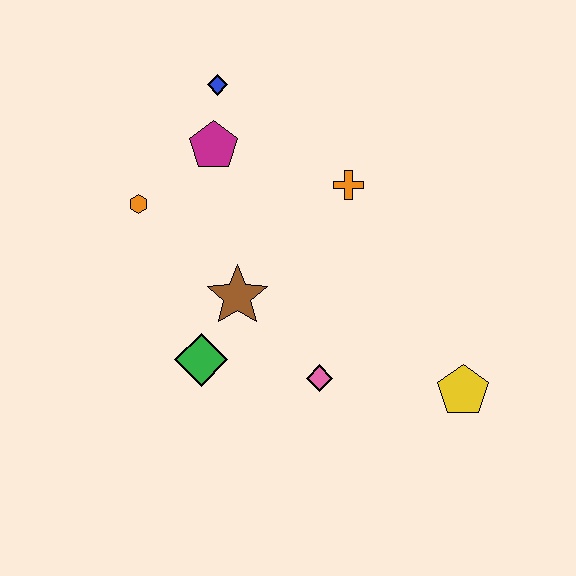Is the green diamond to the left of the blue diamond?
Yes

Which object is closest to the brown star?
The green diamond is closest to the brown star.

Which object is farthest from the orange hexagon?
The yellow pentagon is farthest from the orange hexagon.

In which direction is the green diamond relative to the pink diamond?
The green diamond is to the left of the pink diamond.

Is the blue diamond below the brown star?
No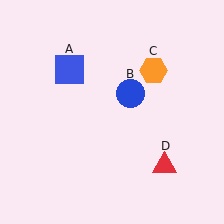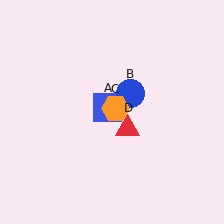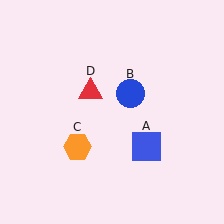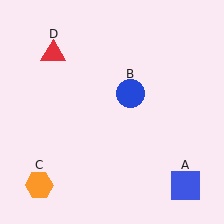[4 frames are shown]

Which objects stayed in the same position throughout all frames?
Blue circle (object B) remained stationary.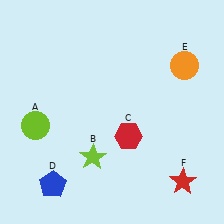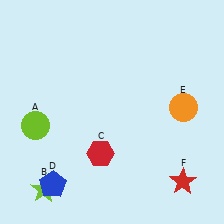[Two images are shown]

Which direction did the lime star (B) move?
The lime star (B) moved left.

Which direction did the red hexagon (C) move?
The red hexagon (C) moved left.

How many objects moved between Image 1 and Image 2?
3 objects moved between the two images.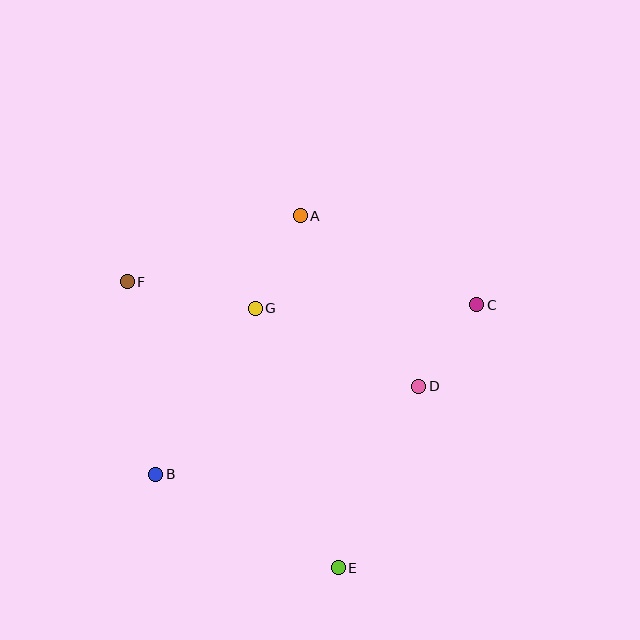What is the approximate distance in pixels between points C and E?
The distance between C and E is approximately 297 pixels.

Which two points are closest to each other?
Points C and D are closest to each other.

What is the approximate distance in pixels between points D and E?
The distance between D and E is approximately 198 pixels.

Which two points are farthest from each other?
Points B and C are farthest from each other.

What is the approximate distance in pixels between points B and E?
The distance between B and E is approximately 205 pixels.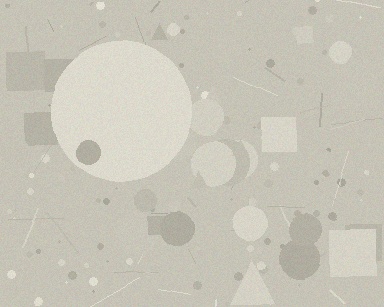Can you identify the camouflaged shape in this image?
The camouflaged shape is a circle.